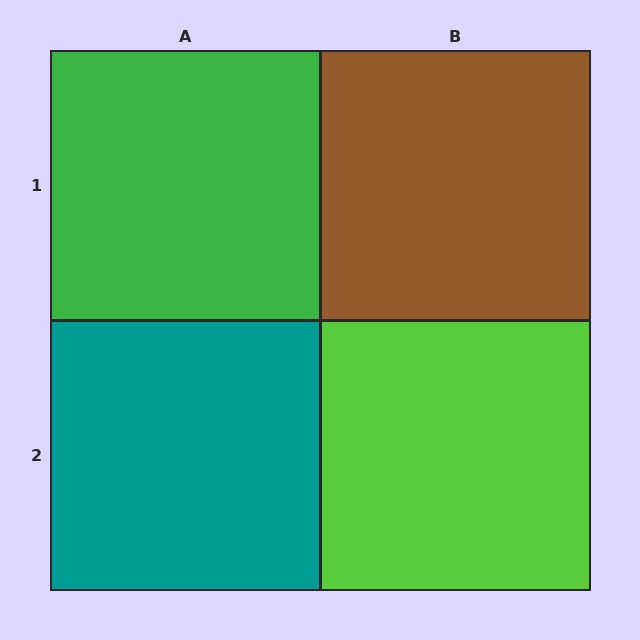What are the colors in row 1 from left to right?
Green, brown.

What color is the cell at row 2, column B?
Lime.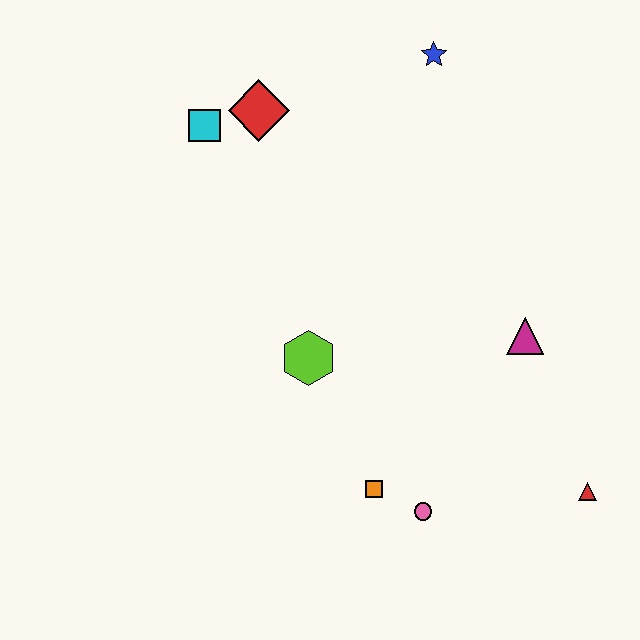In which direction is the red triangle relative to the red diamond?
The red triangle is below the red diamond.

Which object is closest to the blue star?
The red diamond is closest to the blue star.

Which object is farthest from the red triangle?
The cyan square is farthest from the red triangle.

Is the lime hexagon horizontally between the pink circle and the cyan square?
Yes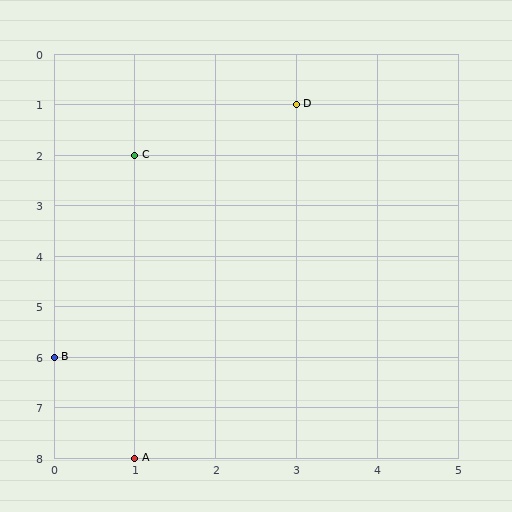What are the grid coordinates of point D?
Point D is at grid coordinates (3, 1).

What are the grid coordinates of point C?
Point C is at grid coordinates (1, 2).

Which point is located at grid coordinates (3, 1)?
Point D is at (3, 1).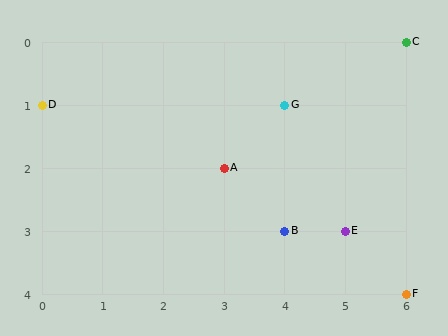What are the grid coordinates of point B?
Point B is at grid coordinates (4, 3).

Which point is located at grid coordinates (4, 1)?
Point G is at (4, 1).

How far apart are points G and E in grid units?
Points G and E are 1 column and 2 rows apart (about 2.2 grid units diagonally).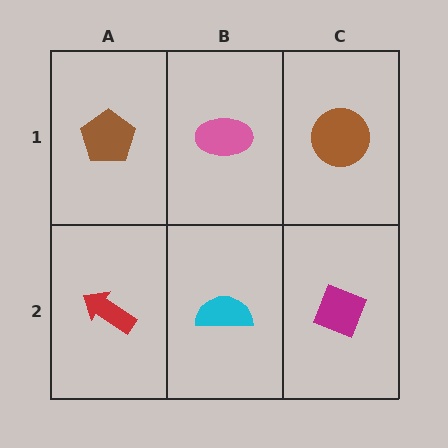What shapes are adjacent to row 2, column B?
A pink ellipse (row 1, column B), a red arrow (row 2, column A), a magenta diamond (row 2, column C).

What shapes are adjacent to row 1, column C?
A magenta diamond (row 2, column C), a pink ellipse (row 1, column B).